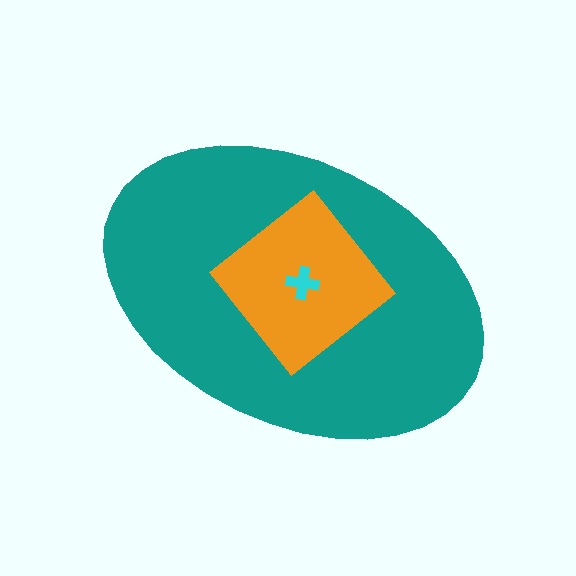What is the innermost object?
The cyan cross.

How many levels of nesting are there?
3.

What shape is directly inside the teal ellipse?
The orange diamond.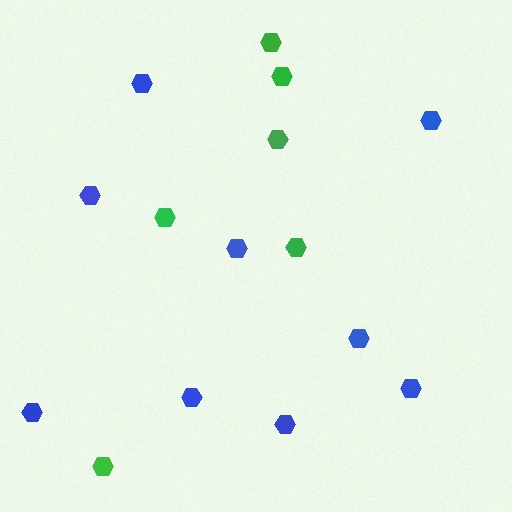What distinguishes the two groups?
There are 2 groups: one group of blue hexagons (9) and one group of green hexagons (6).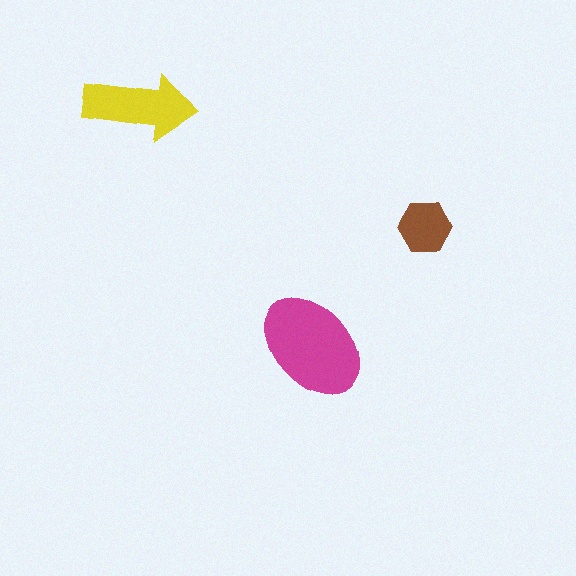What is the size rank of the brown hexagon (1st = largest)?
3rd.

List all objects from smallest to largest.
The brown hexagon, the yellow arrow, the magenta ellipse.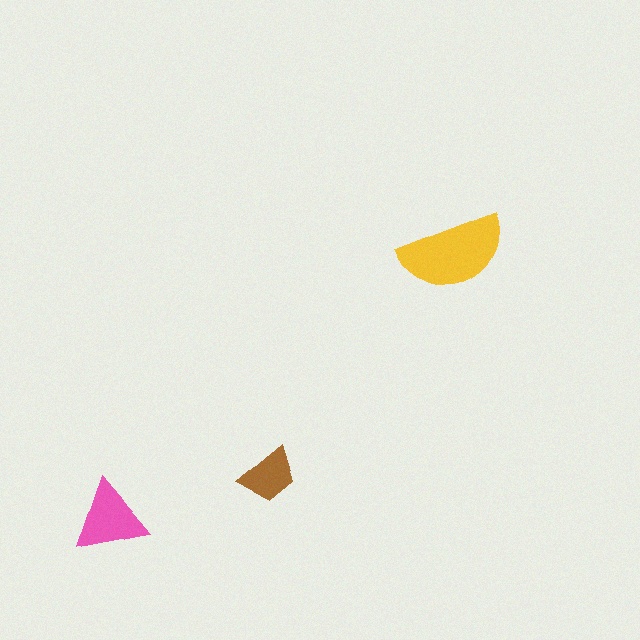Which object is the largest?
The yellow semicircle.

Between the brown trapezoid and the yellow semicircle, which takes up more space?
The yellow semicircle.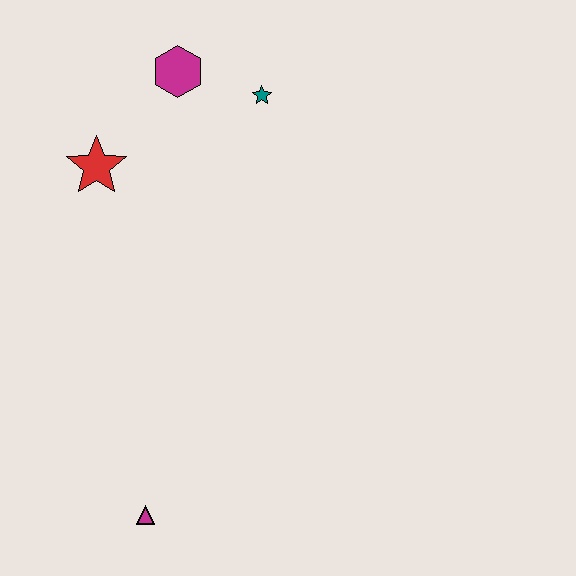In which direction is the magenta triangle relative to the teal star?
The magenta triangle is below the teal star.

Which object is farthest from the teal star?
The magenta triangle is farthest from the teal star.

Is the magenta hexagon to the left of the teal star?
Yes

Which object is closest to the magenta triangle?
The red star is closest to the magenta triangle.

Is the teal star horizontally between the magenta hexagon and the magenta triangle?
No